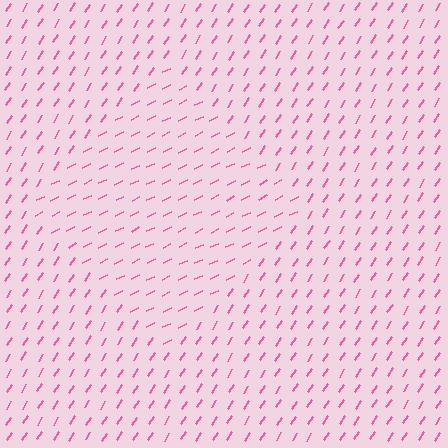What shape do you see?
I see a diamond.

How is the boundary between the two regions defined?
The boundary is defined purely by a change in line orientation (approximately 31 degrees difference). All lines are the same color and thickness.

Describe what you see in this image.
The image is filled with small pink line segments. A diamond region in the image has lines oriented differently from the surrounding lines, creating a visible texture boundary.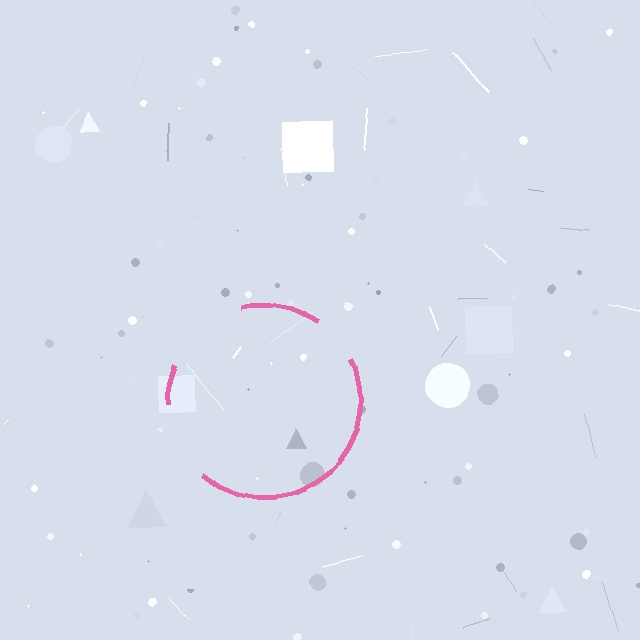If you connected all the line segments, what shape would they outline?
They would outline a circle.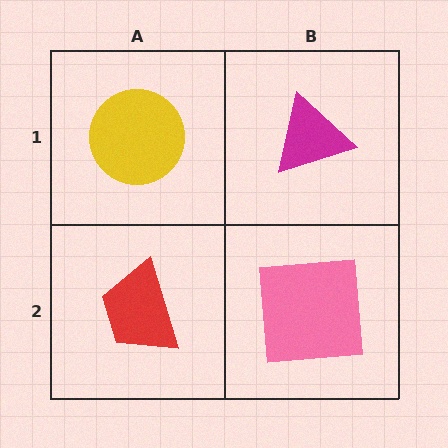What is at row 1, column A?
A yellow circle.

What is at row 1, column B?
A magenta triangle.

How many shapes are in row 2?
2 shapes.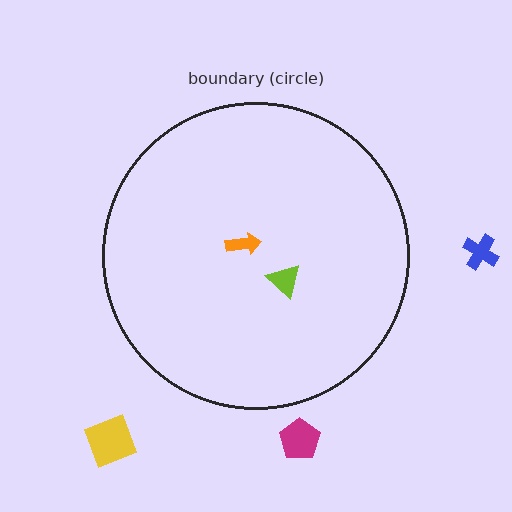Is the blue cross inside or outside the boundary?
Outside.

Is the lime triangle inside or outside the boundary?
Inside.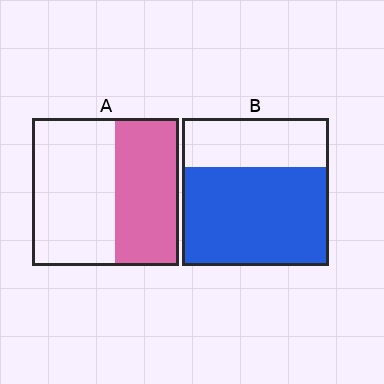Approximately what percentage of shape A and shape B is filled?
A is approximately 45% and B is approximately 65%.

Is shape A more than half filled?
No.